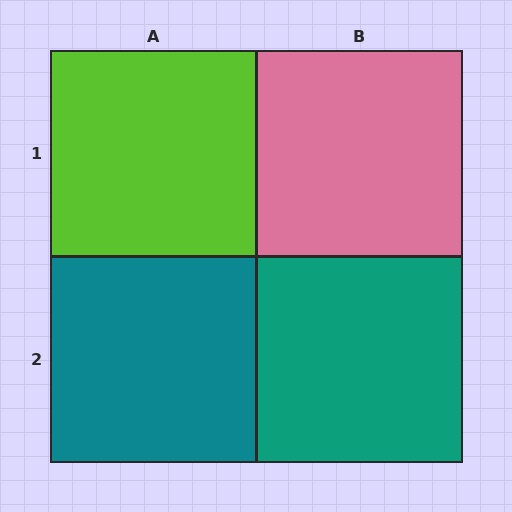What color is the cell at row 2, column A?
Teal.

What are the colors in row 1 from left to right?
Lime, pink.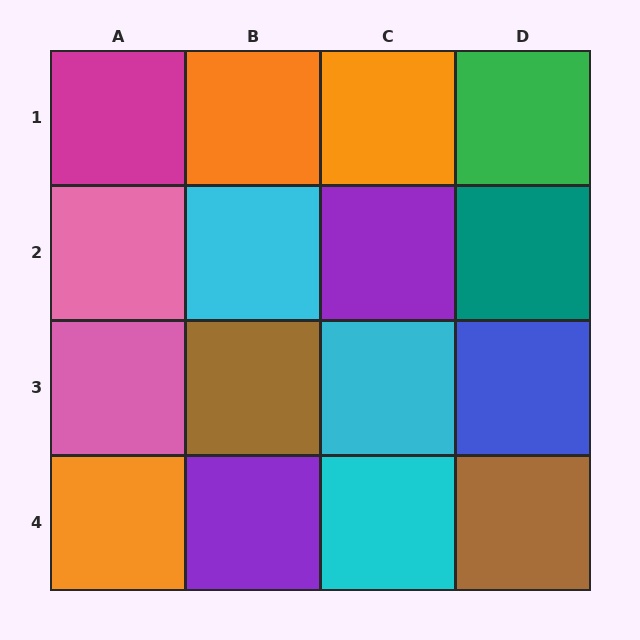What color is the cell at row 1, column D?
Green.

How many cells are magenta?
1 cell is magenta.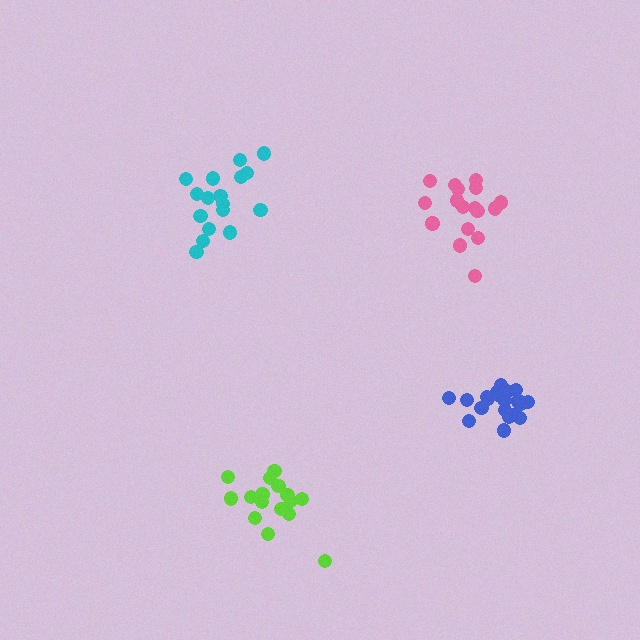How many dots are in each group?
Group 1: 17 dots, Group 2: 16 dots, Group 3: 17 dots, Group 4: 20 dots (70 total).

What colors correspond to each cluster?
The clusters are colored: cyan, lime, pink, blue.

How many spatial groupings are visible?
There are 4 spatial groupings.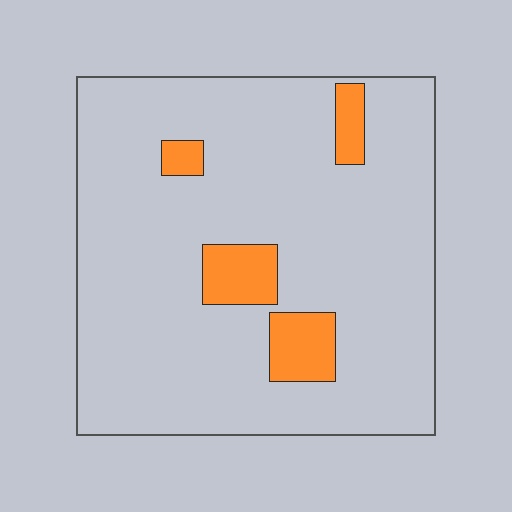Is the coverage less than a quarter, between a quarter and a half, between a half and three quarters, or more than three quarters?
Less than a quarter.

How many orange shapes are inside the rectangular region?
4.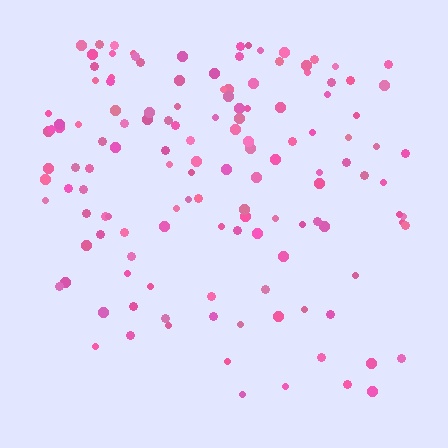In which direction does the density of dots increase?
From bottom to top, with the top side densest.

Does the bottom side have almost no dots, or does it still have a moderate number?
Still a moderate number, just noticeably fewer than the top.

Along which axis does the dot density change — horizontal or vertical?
Vertical.